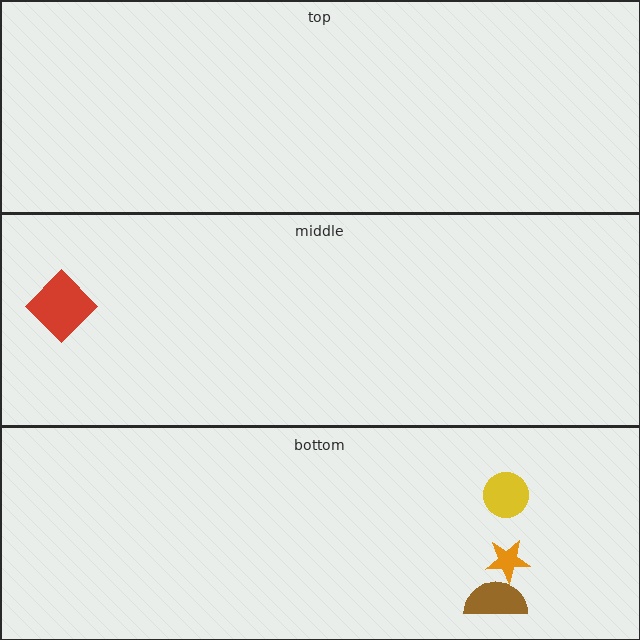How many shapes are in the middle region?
1.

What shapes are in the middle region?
The red diamond.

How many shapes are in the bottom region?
3.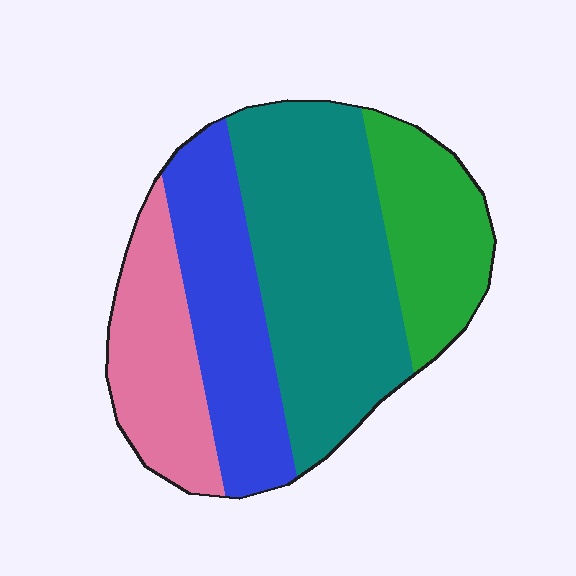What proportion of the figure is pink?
Pink takes up about one fifth (1/5) of the figure.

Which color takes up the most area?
Teal, at roughly 40%.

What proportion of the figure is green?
Green takes up about one sixth (1/6) of the figure.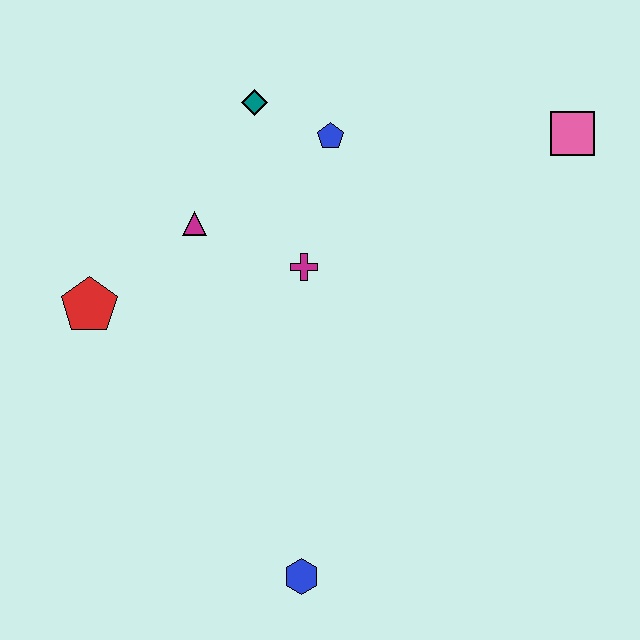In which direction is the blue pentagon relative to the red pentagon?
The blue pentagon is to the right of the red pentagon.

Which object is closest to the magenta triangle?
The magenta cross is closest to the magenta triangle.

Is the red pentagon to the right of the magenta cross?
No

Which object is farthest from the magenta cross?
The blue hexagon is farthest from the magenta cross.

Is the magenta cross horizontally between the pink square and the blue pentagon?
No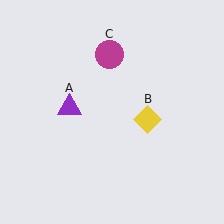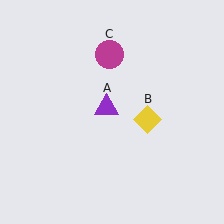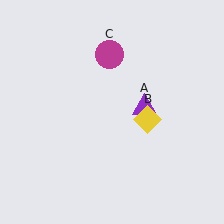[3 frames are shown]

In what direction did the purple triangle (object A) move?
The purple triangle (object A) moved right.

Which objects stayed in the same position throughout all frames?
Yellow diamond (object B) and magenta circle (object C) remained stationary.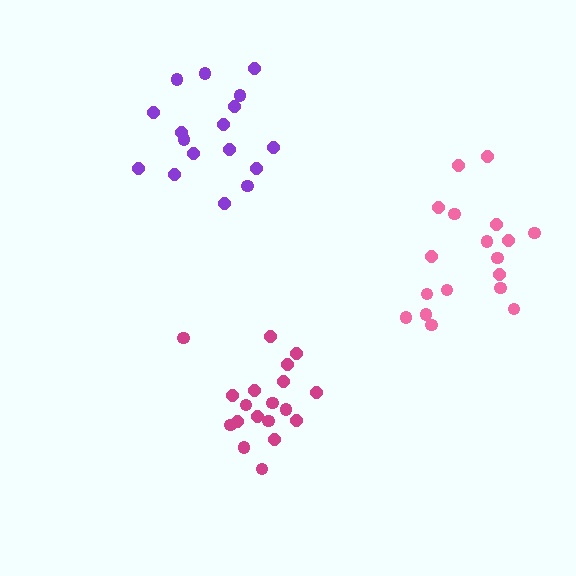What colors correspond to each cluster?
The clusters are colored: pink, purple, magenta.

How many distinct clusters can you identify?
There are 3 distinct clusters.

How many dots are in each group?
Group 1: 18 dots, Group 2: 17 dots, Group 3: 19 dots (54 total).